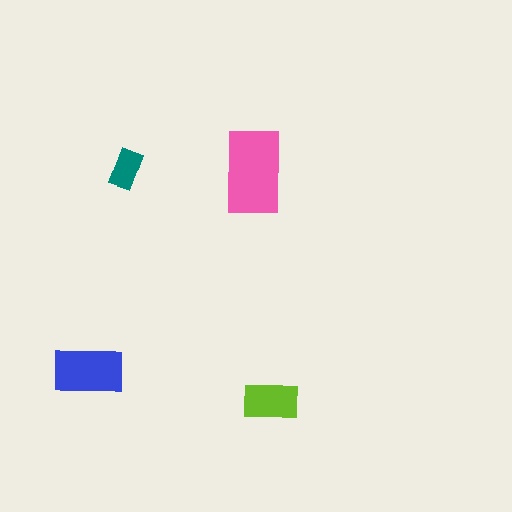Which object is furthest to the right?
The lime rectangle is rightmost.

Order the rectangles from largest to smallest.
the pink one, the blue one, the lime one, the teal one.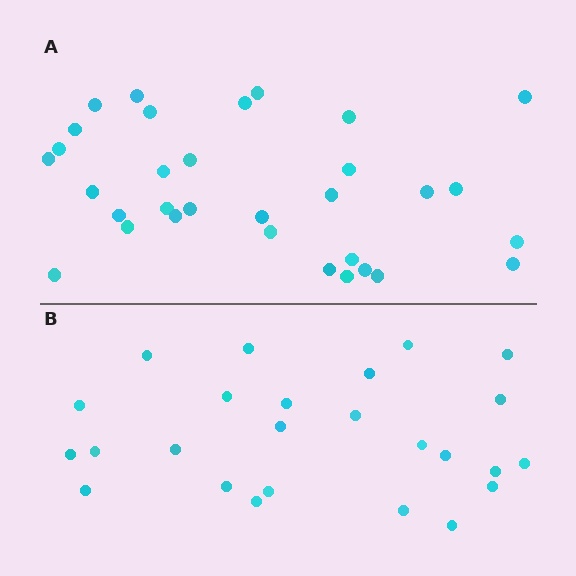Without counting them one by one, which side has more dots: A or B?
Region A (the top region) has more dots.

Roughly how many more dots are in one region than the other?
Region A has roughly 8 or so more dots than region B.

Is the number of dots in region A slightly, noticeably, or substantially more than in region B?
Region A has noticeably more, but not dramatically so. The ratio is roughly 1.3 to 1.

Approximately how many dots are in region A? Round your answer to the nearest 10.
About 30 dots. (The exact count is 32, which rounds to 30.)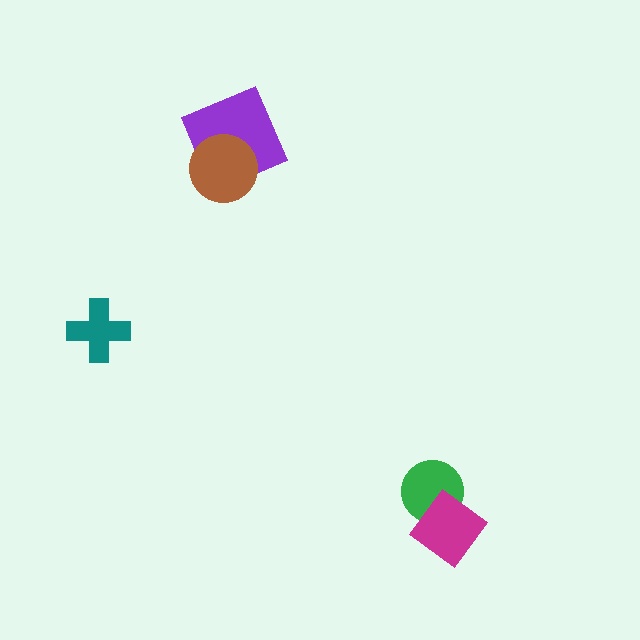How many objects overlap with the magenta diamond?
1 object overlaps with the magenta diamond.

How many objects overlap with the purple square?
1 object overlaps with the purple square.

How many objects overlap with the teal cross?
0 objects overlap with the teal cross.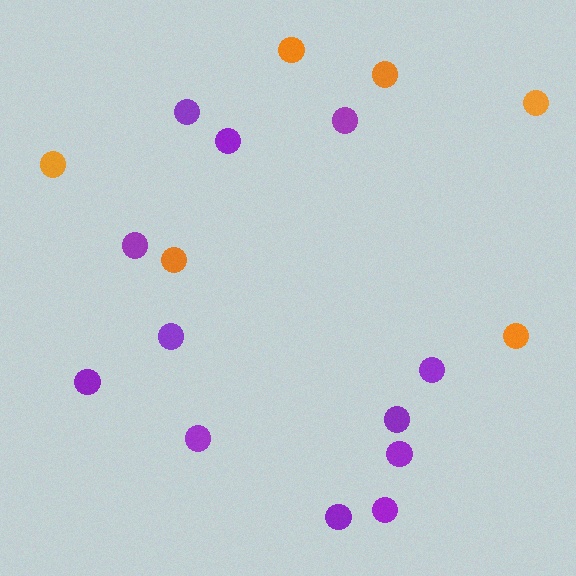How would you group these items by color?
There are 2 groups: one group of purple circles (12) and one group of orange circles (6).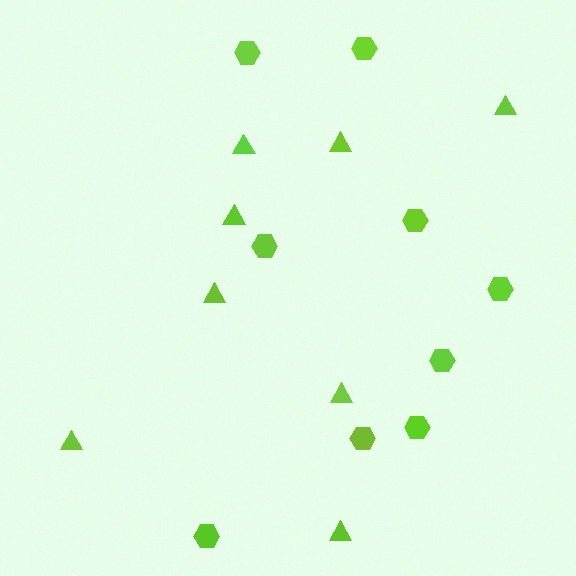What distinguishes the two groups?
There are 2 groups: one group of triangles (8) and one group of hexagons (9).